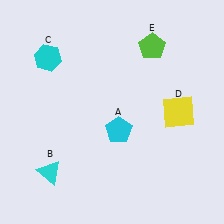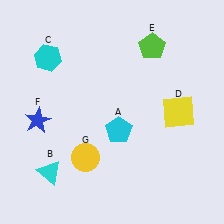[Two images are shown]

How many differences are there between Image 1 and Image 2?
There are 2 differences between the two images.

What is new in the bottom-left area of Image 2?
A yellow circle (G) was added in the bottom-left area of Image 2.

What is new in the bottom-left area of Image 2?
A blue star (F) was added in the bottom-left area of Image 2.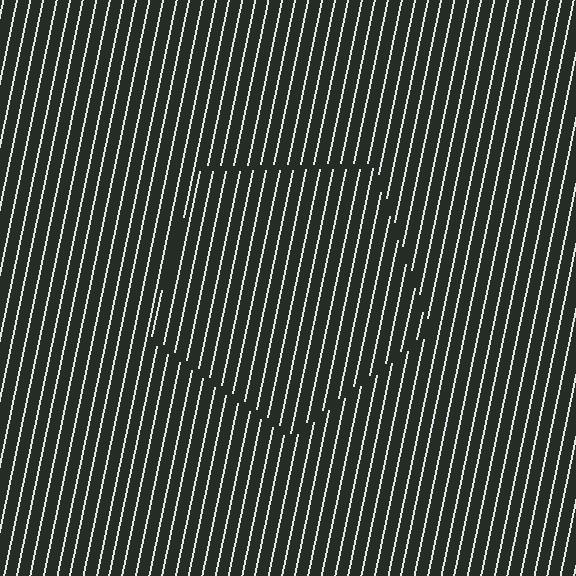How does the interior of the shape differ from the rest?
The interior of the shape contains the same grating, shifted by half a period — the contour is defined by the phase discontinuity where line-ends from the inner and outer gratings abut.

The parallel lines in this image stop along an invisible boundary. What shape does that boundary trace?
An illusory pentagon. The interior of the shape contains the same grating, shifted by half a period — the contour is defined by the phase discontinuity where line-ends from the inner and outer gratings abut.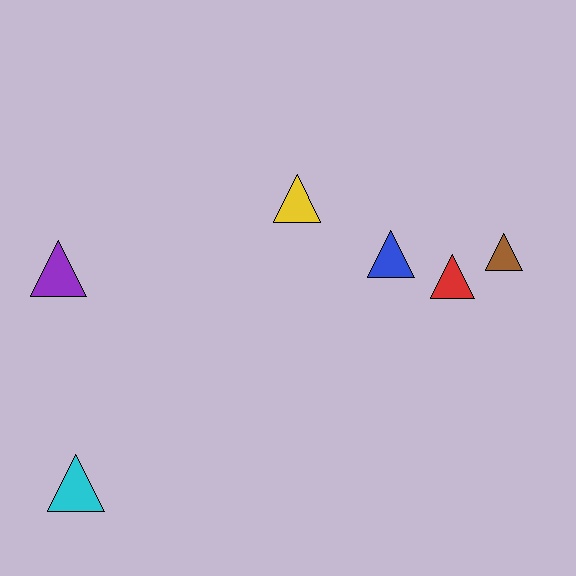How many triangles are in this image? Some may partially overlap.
There are 6 triangles.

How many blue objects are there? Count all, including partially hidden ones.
There is 1 blue object.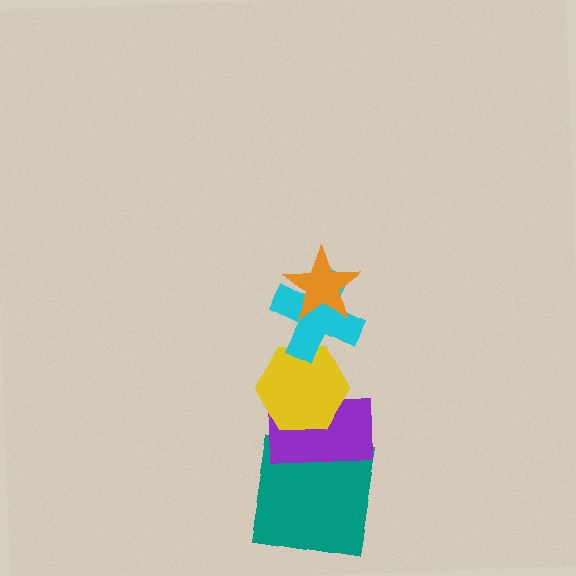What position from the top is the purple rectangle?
The purple rectangle is 4th from the top.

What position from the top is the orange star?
The orange star is 1st from the top.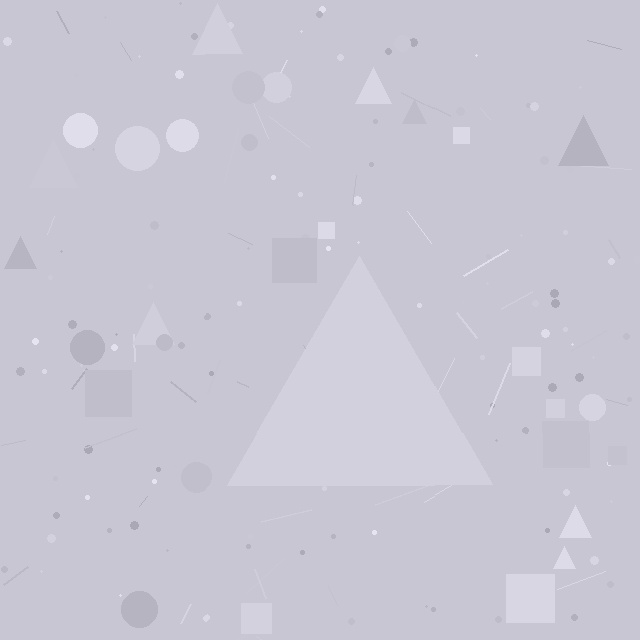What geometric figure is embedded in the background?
A triangle is embedded in the background.